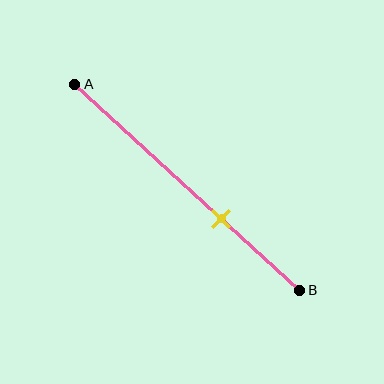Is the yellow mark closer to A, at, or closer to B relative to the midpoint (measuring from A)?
The yellow mark is closer to point B than the midpoint of segment AB.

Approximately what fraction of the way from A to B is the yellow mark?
The yellow mark is approximately 65% of the way from A to B.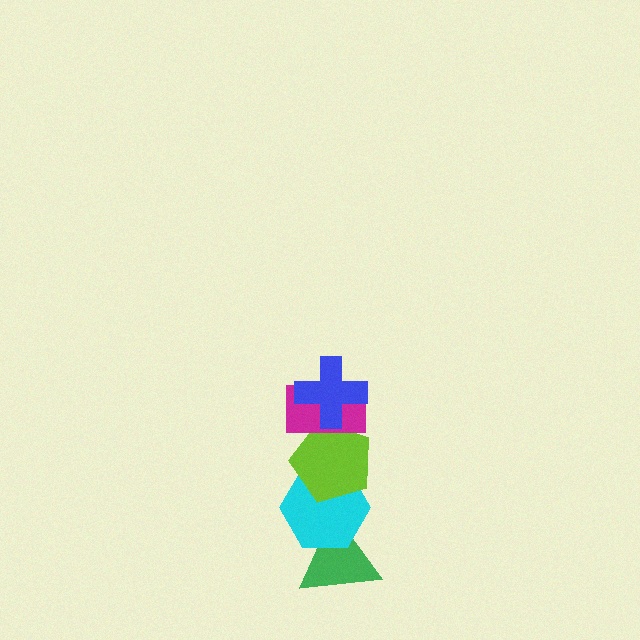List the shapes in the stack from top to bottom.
From top to bottom: the blue cross, the magenta rectangle, the lime pentagon, the cyan hexagon, the green triangle.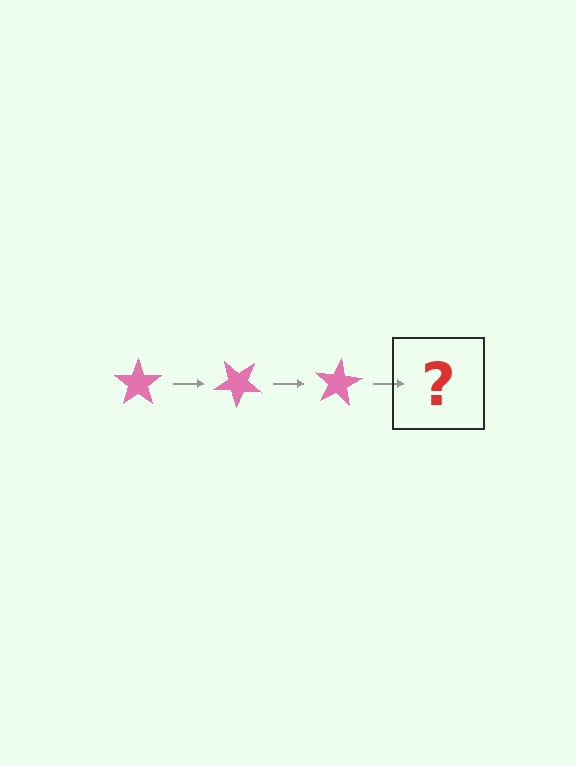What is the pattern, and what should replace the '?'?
The pattern is that the star rotates 40 degrees each step. The '?' should be a pink star rotated 120 degrees.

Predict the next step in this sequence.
The next step is a pink star rotated 120 degrees.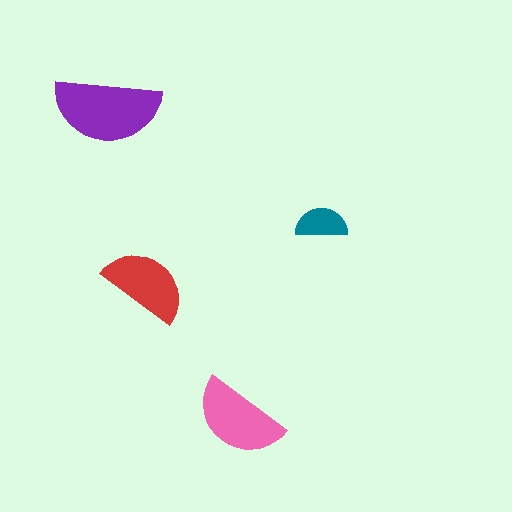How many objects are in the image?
There are 4 objects in the image.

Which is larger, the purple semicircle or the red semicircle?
The purple one.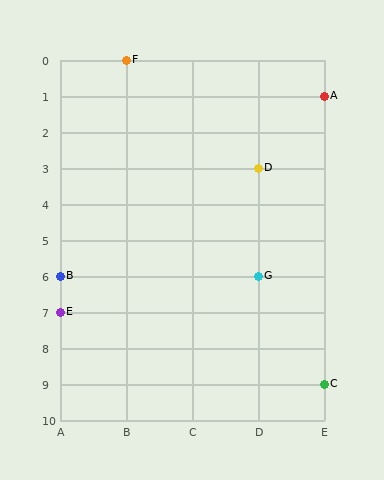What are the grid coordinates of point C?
Point C is at grid coordinates (E, 9).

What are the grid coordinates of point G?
Point G is at grid coordinates (D, 6).